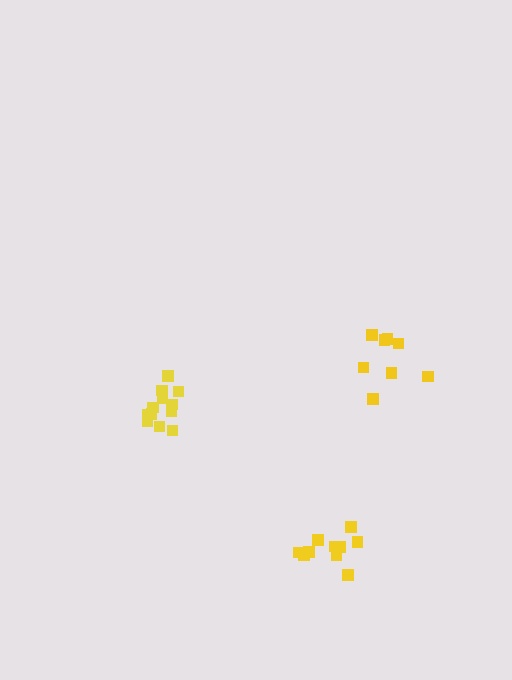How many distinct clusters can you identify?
There are 3 distinct clusters.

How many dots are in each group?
Group 1: 8 dots, Group 2: 12 dots, Group 3: 10 dots (30 total).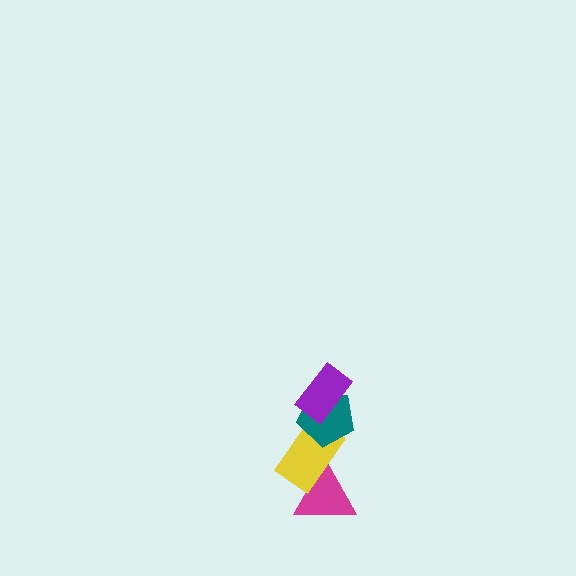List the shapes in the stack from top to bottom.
From top to bottom: the purple rectangle, the teal pentagon, the yellow rectangle, the magenta triangle.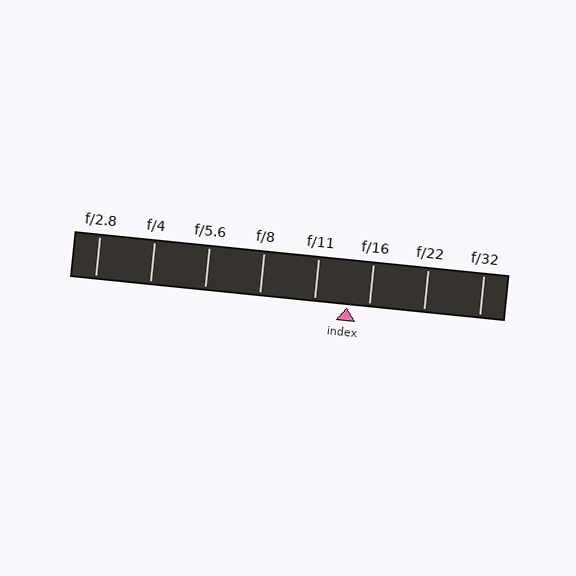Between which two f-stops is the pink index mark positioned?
The index mark is between f/11 and f/16.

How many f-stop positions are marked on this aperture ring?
There are 8 f-stop positions marked.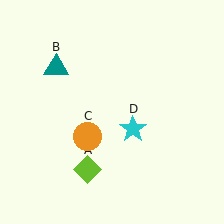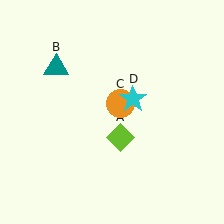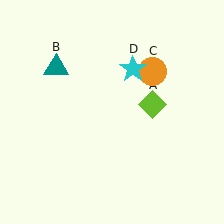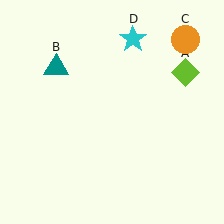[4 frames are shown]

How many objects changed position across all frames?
3 objects changed position: lime diamond (object A), orange circle (object C), cyan star (object D).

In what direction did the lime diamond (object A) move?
The lime diamond (object A) moved up and to the right.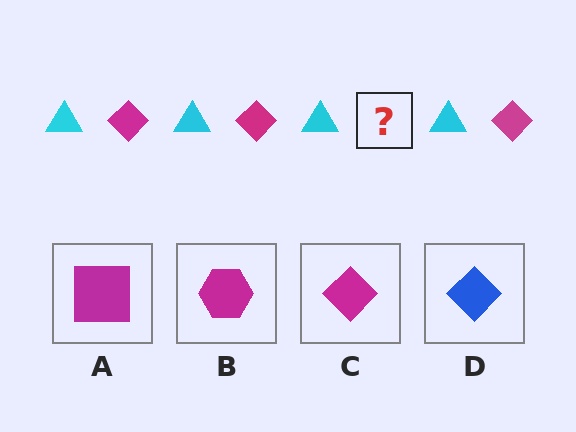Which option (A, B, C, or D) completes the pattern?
C.